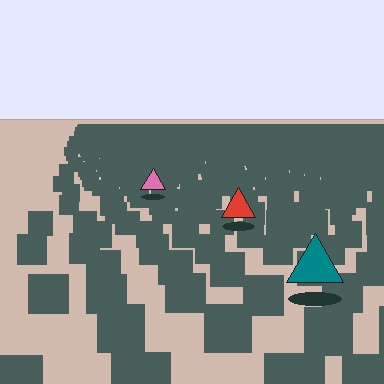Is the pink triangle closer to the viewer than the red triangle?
No. The red triangle is closer — you can tell from the texture gradient: the ground texture is coarser near it.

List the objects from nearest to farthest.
From nearest to farthest: the teal triangle, the red triangle, the pink triangle.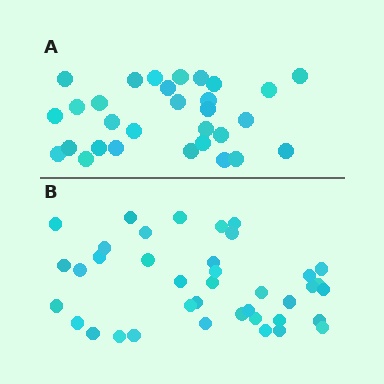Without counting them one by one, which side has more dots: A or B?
Region B (the bottom region) has more dots.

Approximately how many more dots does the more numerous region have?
Region B has roughly 8 or so more dots than region A.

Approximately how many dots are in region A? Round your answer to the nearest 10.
About 30 dots.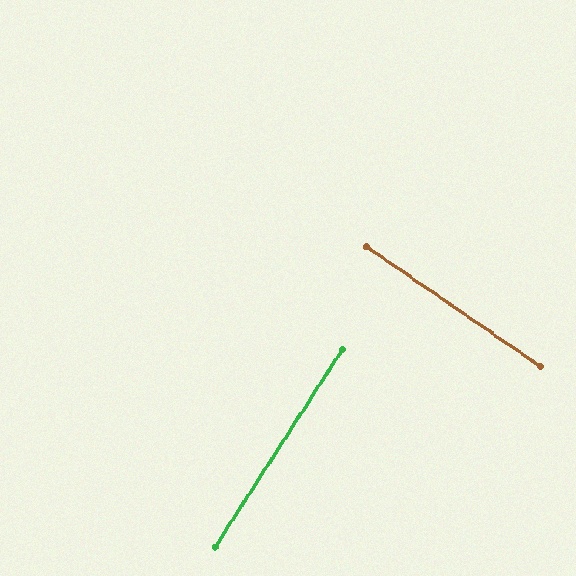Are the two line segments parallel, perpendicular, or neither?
Perpendicular — they meet at approximately 88°.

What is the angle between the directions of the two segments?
Approximately 88 degrees.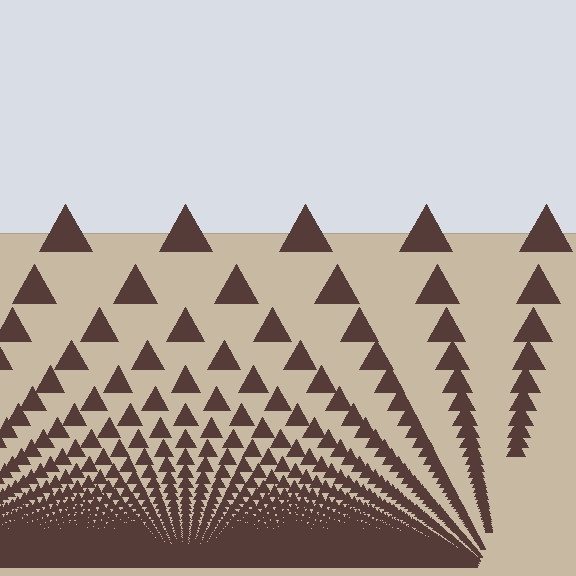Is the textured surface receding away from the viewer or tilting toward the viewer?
The surface appears to tilt toward the viewer. Texture elements get larger and sparser toward the top.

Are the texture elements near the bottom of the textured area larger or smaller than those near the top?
Smaller. The gradient is inverted — elements near the bottom are smaller and denser.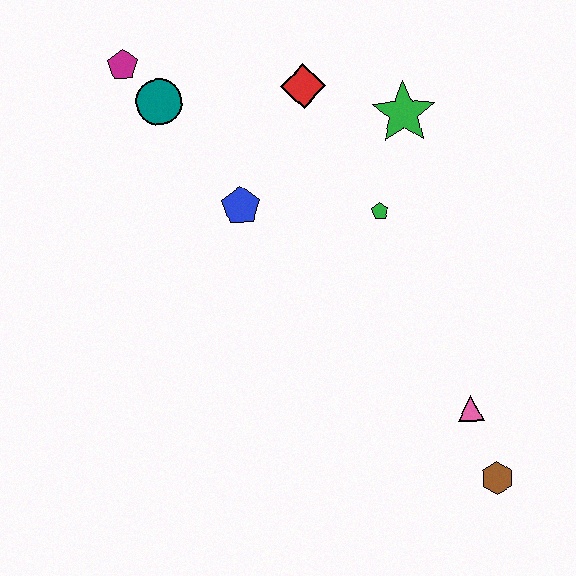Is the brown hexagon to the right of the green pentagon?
Yes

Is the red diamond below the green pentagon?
No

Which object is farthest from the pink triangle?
The magenta pentagon is farthest from the pink triangle.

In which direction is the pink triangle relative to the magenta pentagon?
The pink triangle is below the magenta pentagon.